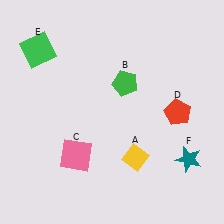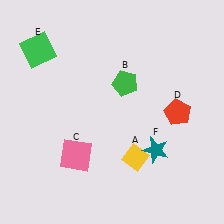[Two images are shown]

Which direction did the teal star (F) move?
The teal star (F) moved left.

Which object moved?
The teal star (F) moved left.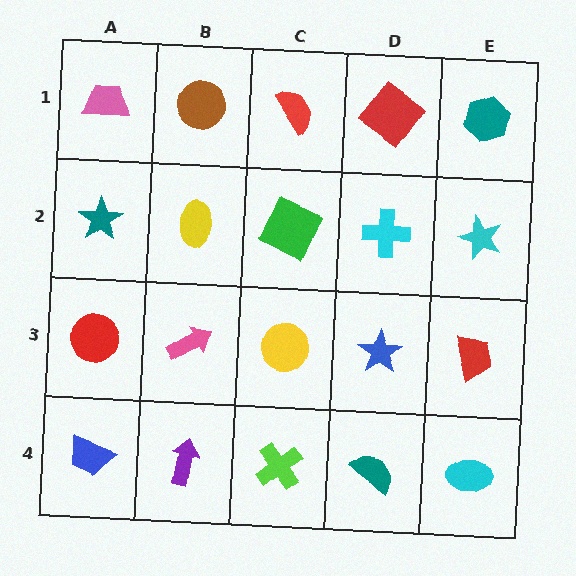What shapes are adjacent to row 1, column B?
A yellow ellipse (row 2, column B), a pink trapezoid (row 1, column A), a red semicircle (row 1, column C).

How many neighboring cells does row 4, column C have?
3.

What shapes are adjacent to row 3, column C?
A green square (row 2, column C), a lime cross (row 4, column C), a pink arrow (row 3, column B), a blue star (row 3, column D).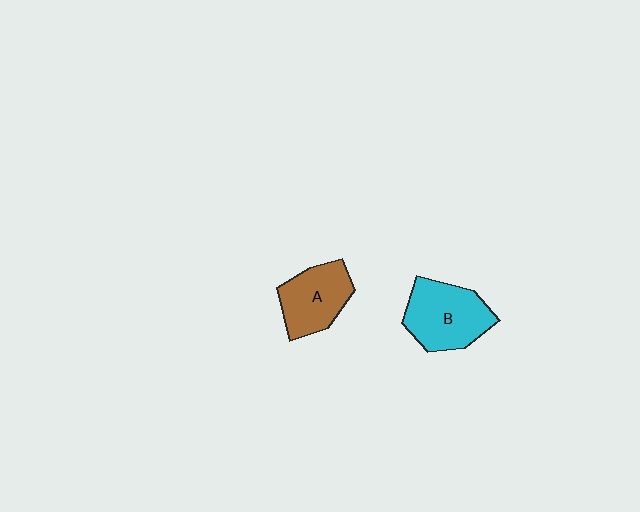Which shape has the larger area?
Shape B (cyan).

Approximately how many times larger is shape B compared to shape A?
Approximately 1.2 times.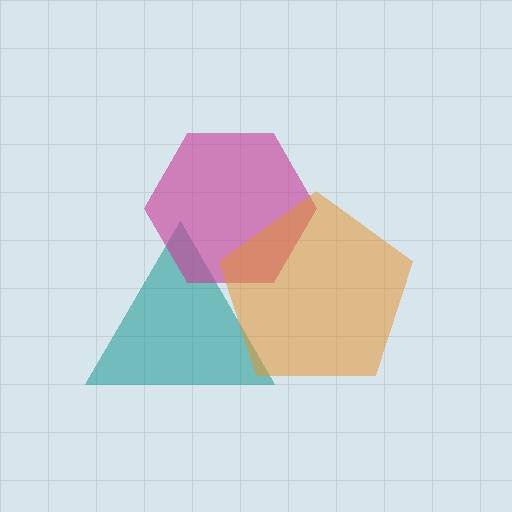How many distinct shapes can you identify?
There are 3 distinct shapes: a teal triangle, a magenta hexagon, an orange pentagon.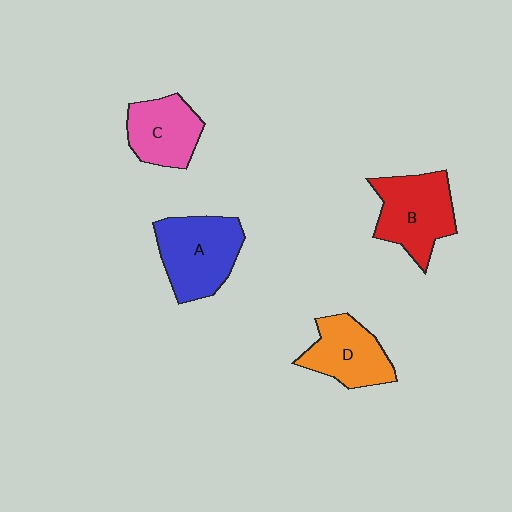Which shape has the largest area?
Shape A (blue).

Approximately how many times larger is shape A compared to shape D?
Approximately 1.3 times.